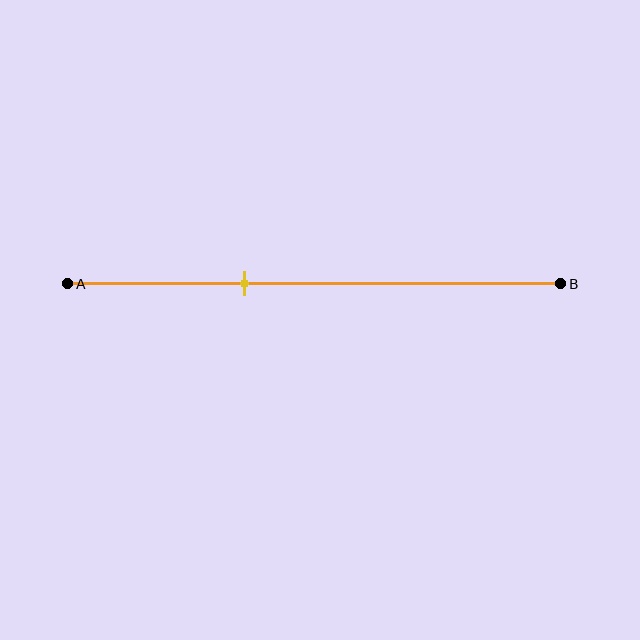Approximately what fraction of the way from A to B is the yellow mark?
The yellow mark is approximately 35% of the way from A to B.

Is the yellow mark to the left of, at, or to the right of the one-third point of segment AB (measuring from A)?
The yellow mark is approximately at the one-third point of segment AB.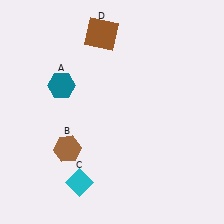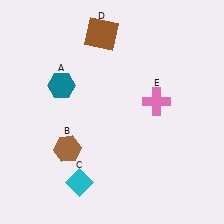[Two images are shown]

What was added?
A pink cross (E) was added in Image 2.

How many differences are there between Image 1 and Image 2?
There is 1 difference between the two images.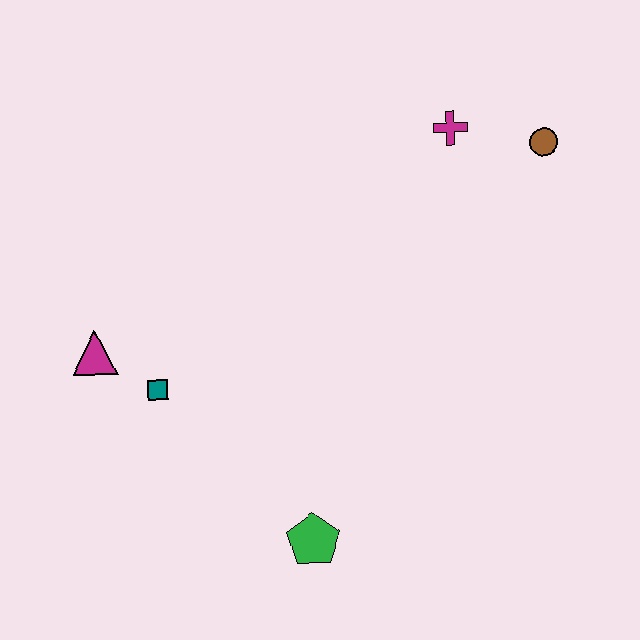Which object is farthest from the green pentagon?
The brown circle is farthest from the green pentagon.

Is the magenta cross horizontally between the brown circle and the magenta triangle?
Yes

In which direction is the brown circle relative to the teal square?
The brown circle is to the right of the teal square.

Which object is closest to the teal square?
The magenta triangle is closest to the teal square.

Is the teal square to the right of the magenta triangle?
Yes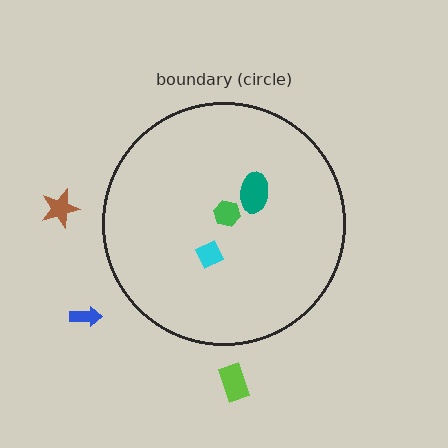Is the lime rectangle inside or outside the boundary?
Outside.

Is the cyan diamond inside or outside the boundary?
Inside.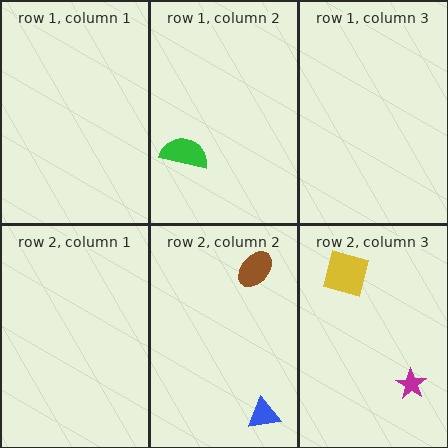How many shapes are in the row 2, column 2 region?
2.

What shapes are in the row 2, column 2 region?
The blue triangle, the brown ellipse.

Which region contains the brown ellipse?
The row 2, column 2 region.